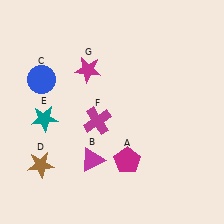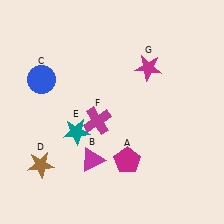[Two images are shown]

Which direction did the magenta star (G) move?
The magenta star (G) moved right.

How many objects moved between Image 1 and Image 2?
2 objects moved between the two images.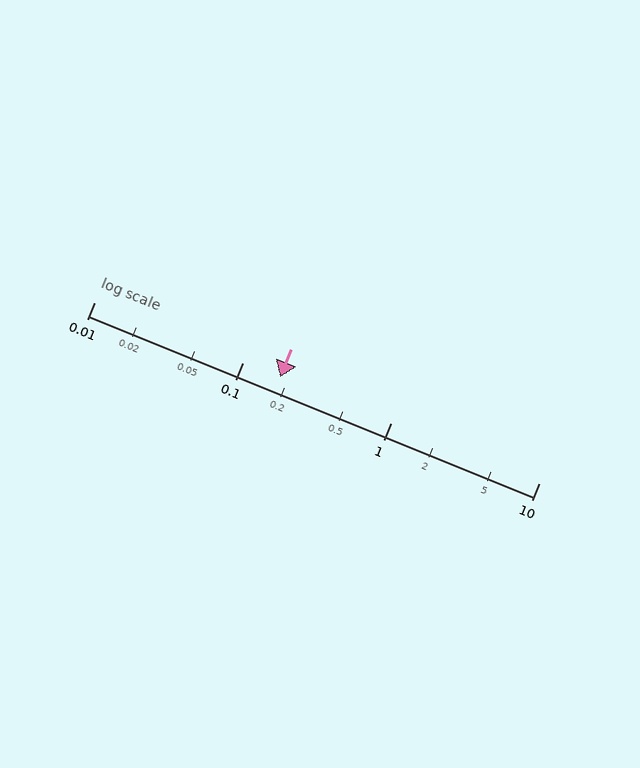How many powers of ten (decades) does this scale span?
The scale spans 3 decades, from 0.01 to 10.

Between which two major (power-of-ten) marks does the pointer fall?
The pointer is between 0.1 and 1.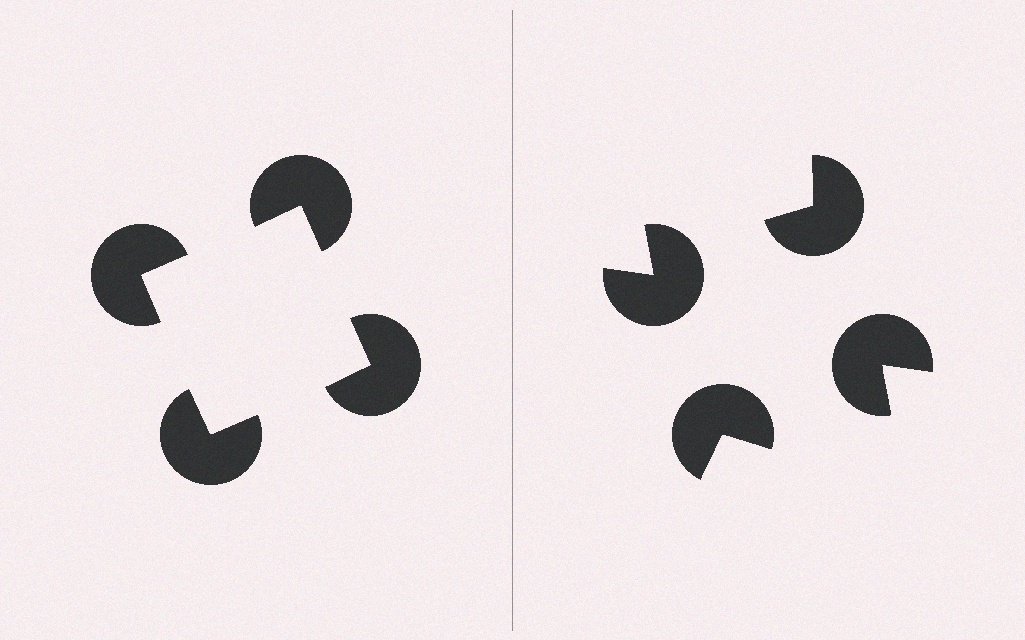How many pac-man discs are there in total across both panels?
8 — 4 on each side.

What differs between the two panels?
The pac-man discs are positioned identically on both sides; only the wedge orientations differ. On the left they align to a square; on the right they are misaligned.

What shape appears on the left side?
An illusory square.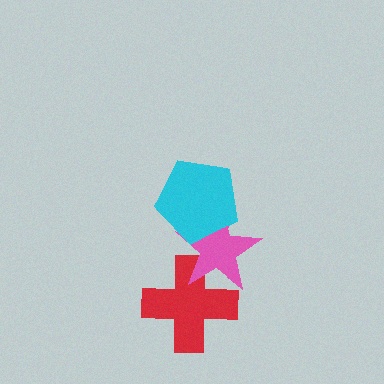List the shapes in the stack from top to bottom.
From top to bottom: the cyan pentagon, the pink star, the red cross.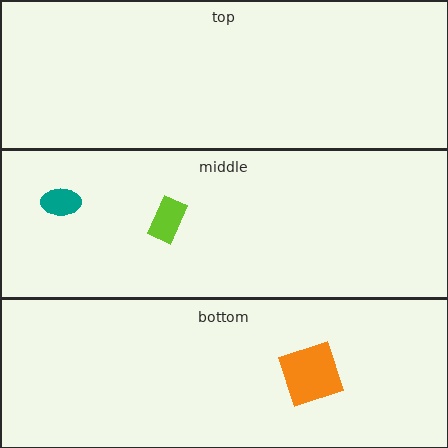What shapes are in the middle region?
The lime rectangle, the teal ellipse.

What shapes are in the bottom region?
The orange square.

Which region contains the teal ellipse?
The middle region.